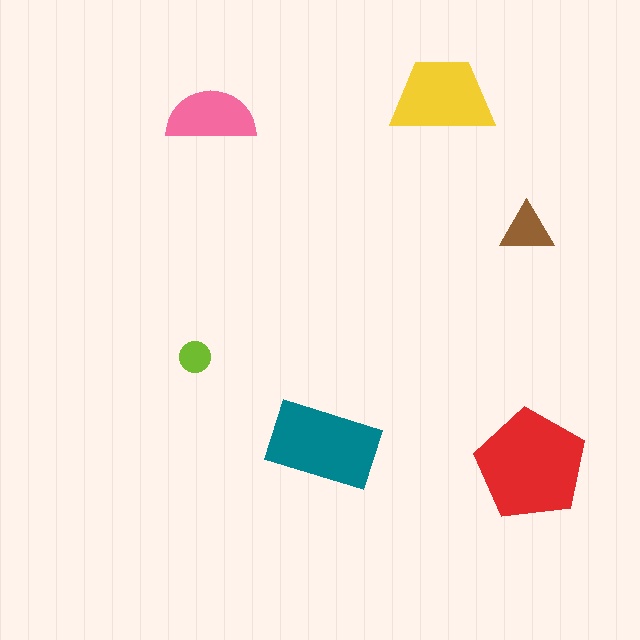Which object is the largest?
The red pentagon.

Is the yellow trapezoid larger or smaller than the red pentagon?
Smaller.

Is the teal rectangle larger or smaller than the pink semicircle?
Larger.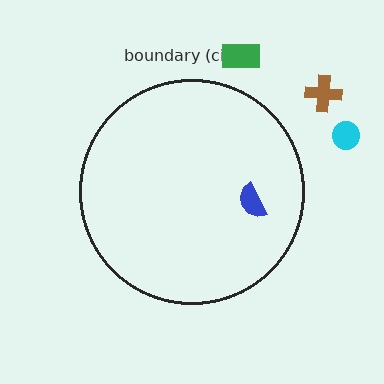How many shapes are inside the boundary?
1 inside, 3 outside.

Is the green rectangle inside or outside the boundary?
Outside.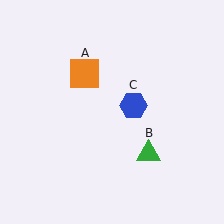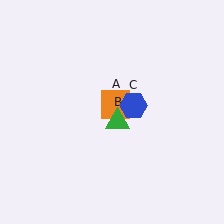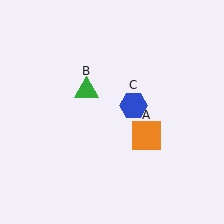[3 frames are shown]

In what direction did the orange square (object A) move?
The orange square (object A) moved down and to the right.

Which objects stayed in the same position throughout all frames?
Blue hexagon (object C) remained stationary.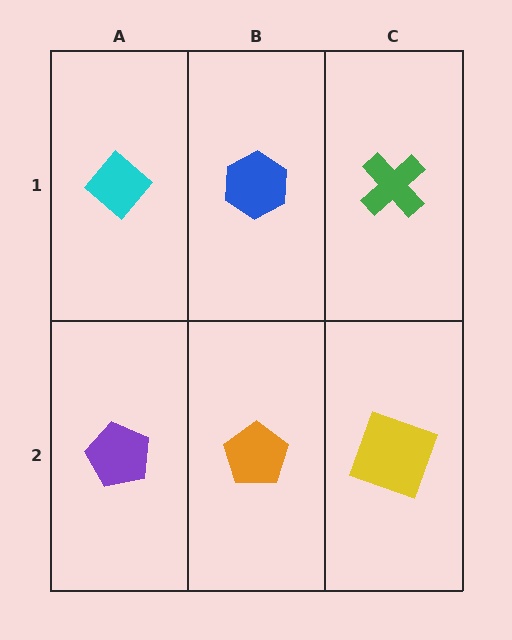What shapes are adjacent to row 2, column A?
A cyan diamond (row 1, column A), an orange pentagon (row 2, column B).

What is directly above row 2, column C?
A green cross.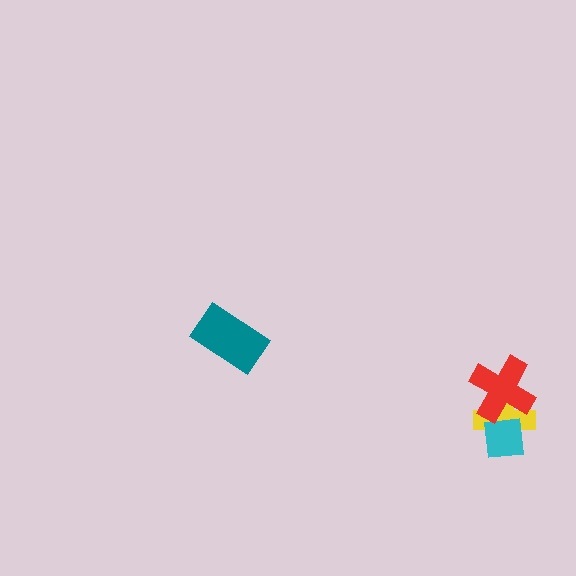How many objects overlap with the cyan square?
2 objects overlap with the cyan square.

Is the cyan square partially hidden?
Yes, it is partially covered by another shape.